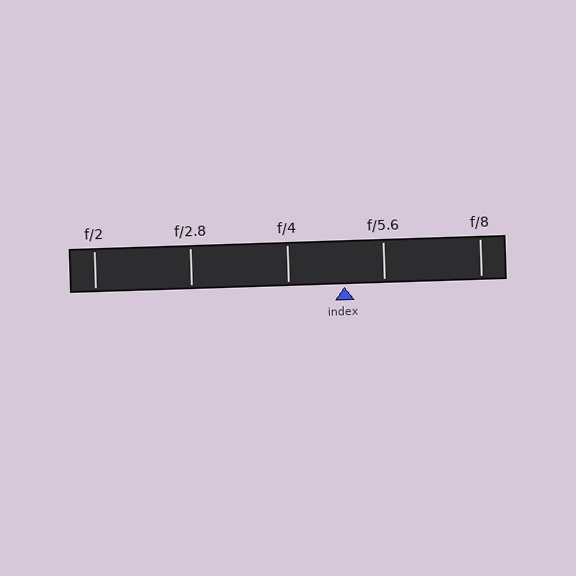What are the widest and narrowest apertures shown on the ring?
The widest aperture shown is f/2 and the narrowest is f/8.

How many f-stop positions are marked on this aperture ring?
There are 5 f-stop positions marked.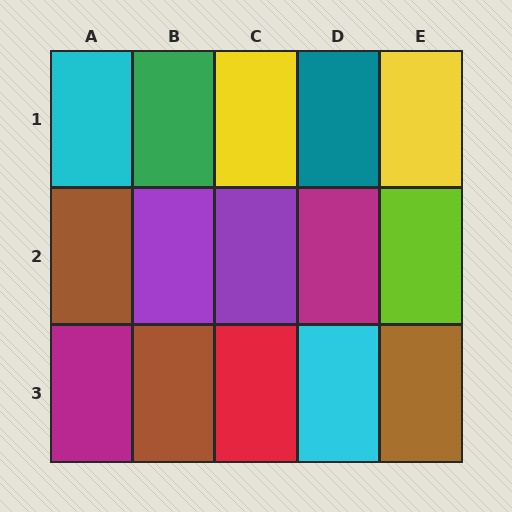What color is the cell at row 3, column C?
Red.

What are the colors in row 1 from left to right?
Cyan, green, yellow, teal, yellow.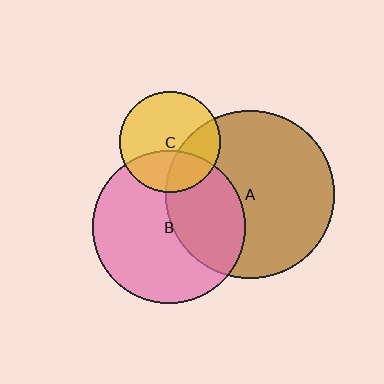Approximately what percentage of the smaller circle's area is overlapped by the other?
Approximately 40%.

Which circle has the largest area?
Circle A (brown).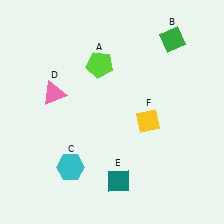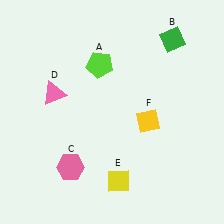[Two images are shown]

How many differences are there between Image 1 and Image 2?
There are 2 differences between the two images.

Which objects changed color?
C changed from cyan to pink. E changed from teal to yellow.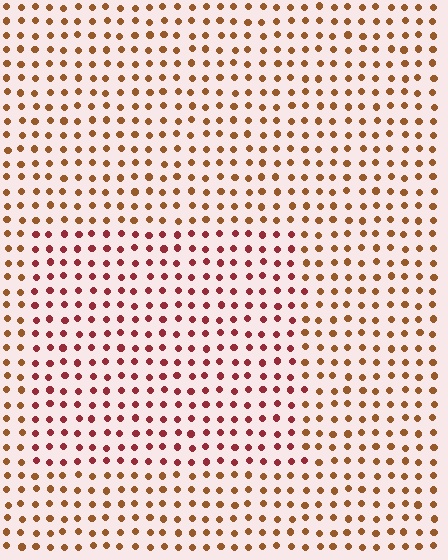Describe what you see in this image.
The image is filled with small brown elements in a uniform arrangement. A rectangle-shaped region is visible where the elements are tinted to a slightly different hue, forming a subtle color boundary.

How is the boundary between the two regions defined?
The boundary is defined purely by a slight shift in hue (about 34 degrees). Spacing, size, and orientation are identical on both sides.